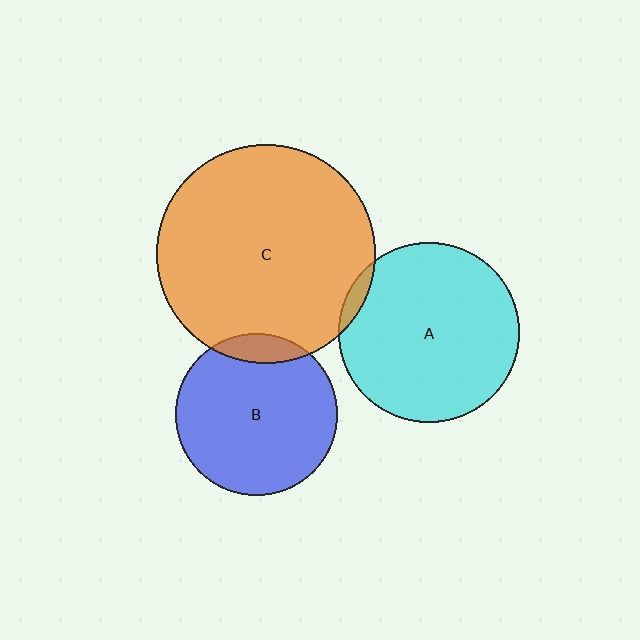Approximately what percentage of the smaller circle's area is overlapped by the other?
Approximately 10%.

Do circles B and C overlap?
Yes.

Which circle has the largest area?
Circle C (orange).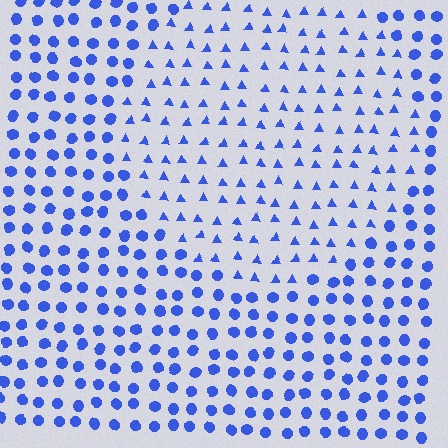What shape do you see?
I see a circle.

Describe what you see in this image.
The image is filled with small blue elements arranged in a uniform grid. A circle-shaped region contains triangles, while the surrounding area contains circles. The boundary is defined purely by the change in element shape.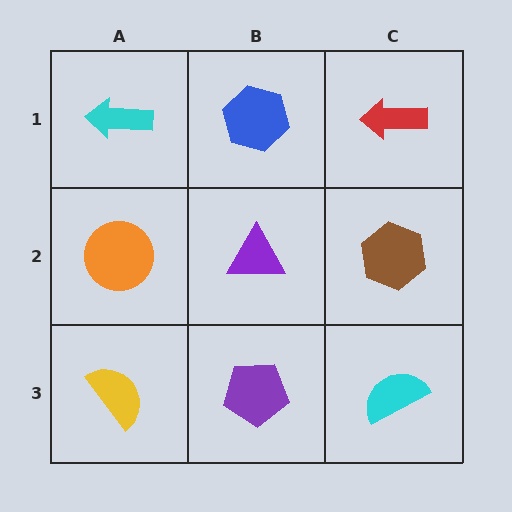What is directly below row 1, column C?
A brown hexagon.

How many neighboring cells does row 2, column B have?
4.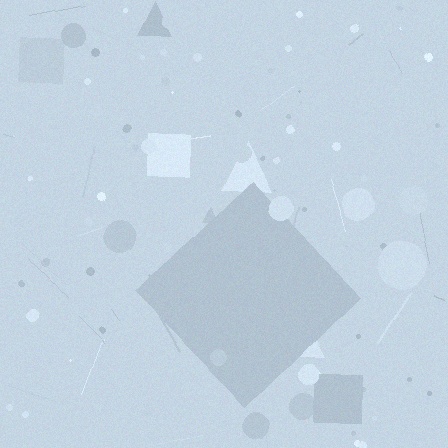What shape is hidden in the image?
A diamond is hidden in the image.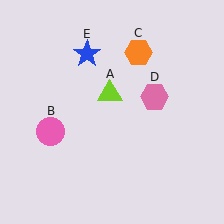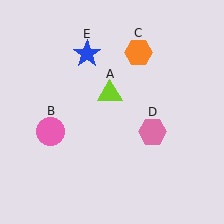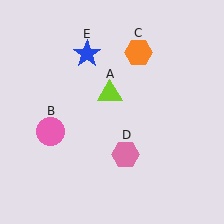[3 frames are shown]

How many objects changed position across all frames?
1 object changed position: pink hexagon (object D).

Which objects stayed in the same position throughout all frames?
Lime triangle (object A) and pink circle (object B) and orange hexagon (object C) and blue star (object E) remained stationary.